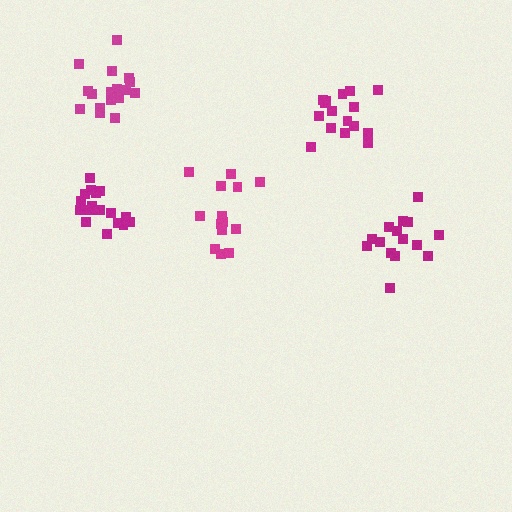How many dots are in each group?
Group 1: 14 dots, Group 2: 16 dots, Group 3: 17 dots, Group 4: 20 dots, Group 5: 15 dots (82 total).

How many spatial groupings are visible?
There are 5 spatial groupings.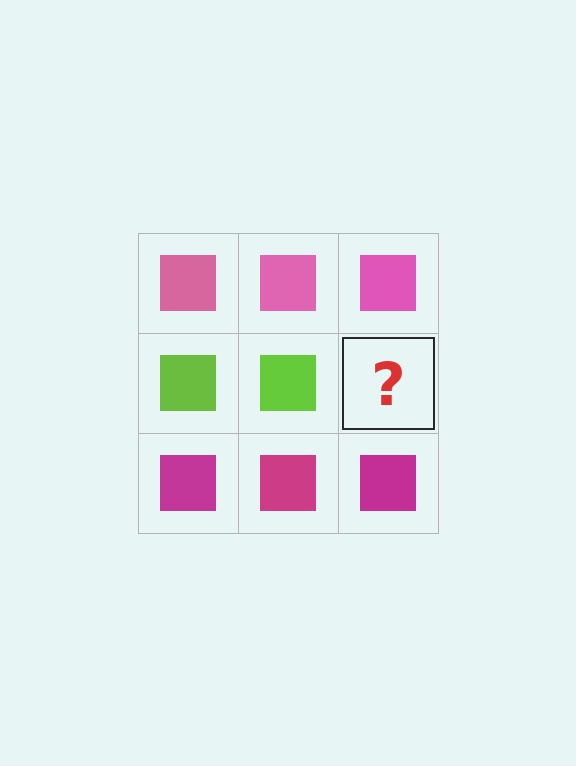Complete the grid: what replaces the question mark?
The question mark should be replaced with a lime square.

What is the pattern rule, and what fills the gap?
The rule is that each row has a consistent color. The gap should be filled with a lime square.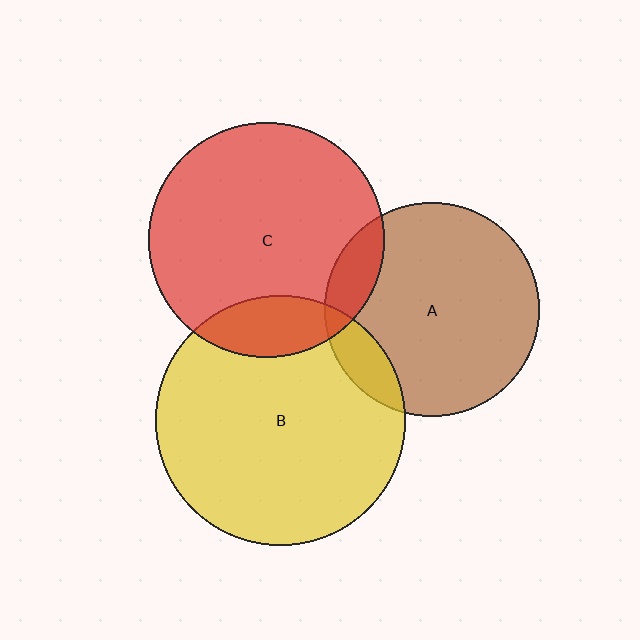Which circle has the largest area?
Circle B (yellow).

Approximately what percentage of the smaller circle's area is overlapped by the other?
Approximately 10%.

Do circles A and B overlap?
Yes.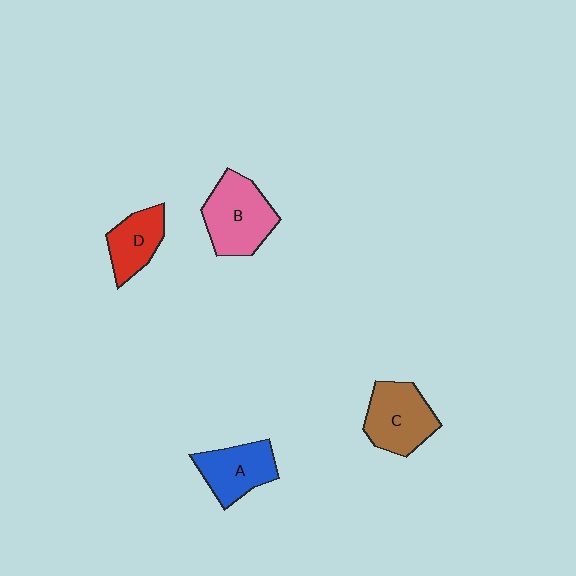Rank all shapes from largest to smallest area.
From largest to smallest: B (pink), C (brown), A (blue), D (red).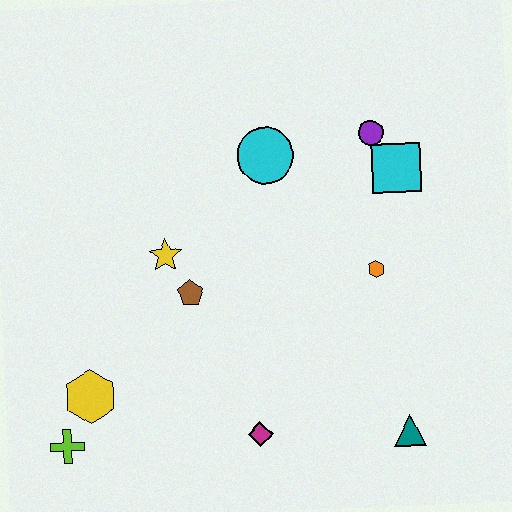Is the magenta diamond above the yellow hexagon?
No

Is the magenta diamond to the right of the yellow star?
Yes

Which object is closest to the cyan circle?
The purple circle is closest to the cyan circle.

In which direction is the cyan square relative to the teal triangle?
The cyan square is above the teal triangle.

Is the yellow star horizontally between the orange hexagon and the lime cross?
Yes